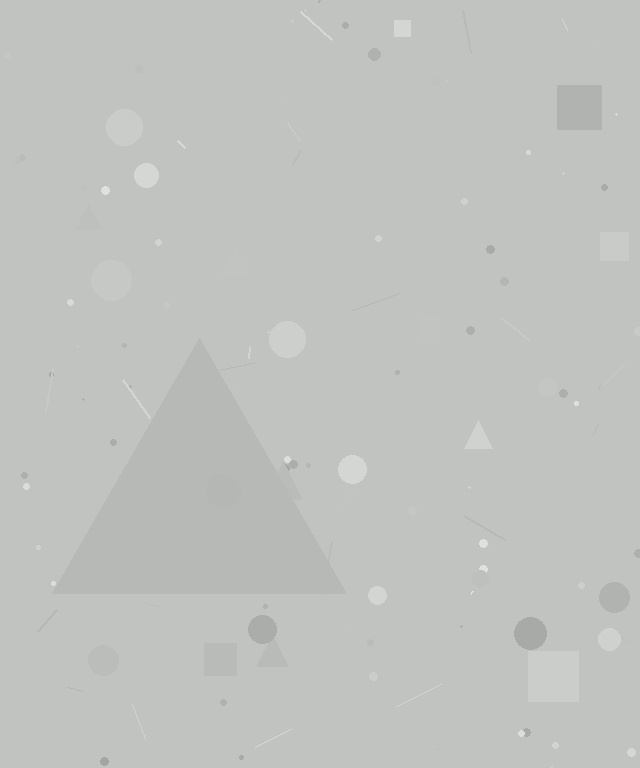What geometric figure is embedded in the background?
A triangle is embedded in the background.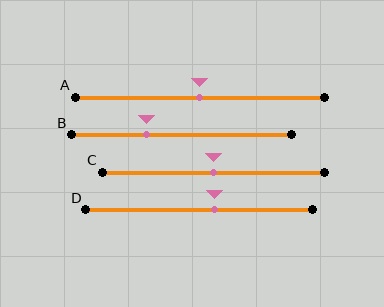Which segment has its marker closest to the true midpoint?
Segment A has its marker closest to the true midpoint.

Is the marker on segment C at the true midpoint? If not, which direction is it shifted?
Yes, the marker on segment C is at the true midpoint.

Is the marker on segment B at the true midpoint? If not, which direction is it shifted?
No, the marker on segment B is shifted to the left by about 16% of the segment length.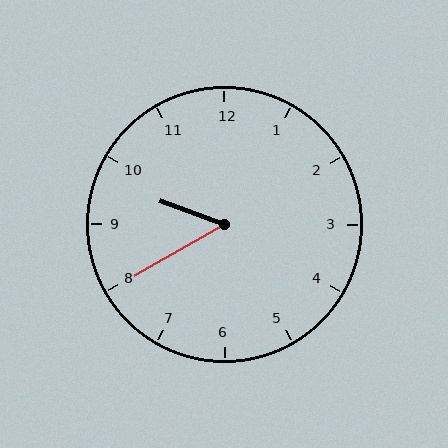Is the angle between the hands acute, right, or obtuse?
It is acute.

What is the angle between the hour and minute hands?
Approximately 50 degrees.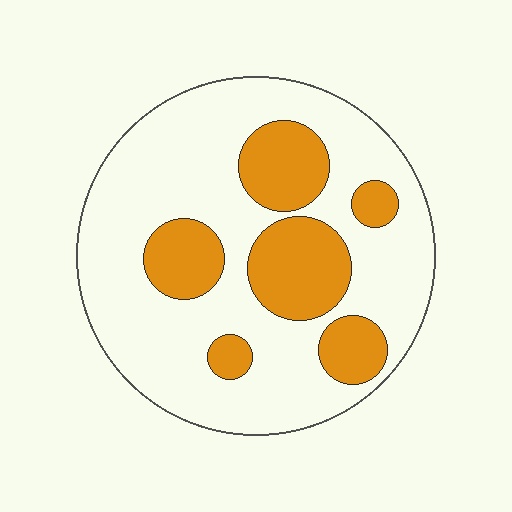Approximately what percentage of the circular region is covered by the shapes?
Approximately 25%.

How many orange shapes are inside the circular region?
6.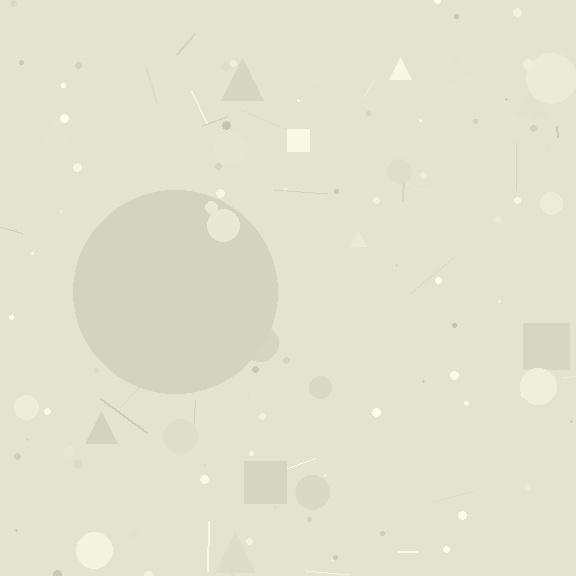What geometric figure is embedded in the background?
A circle is embedded in the background.